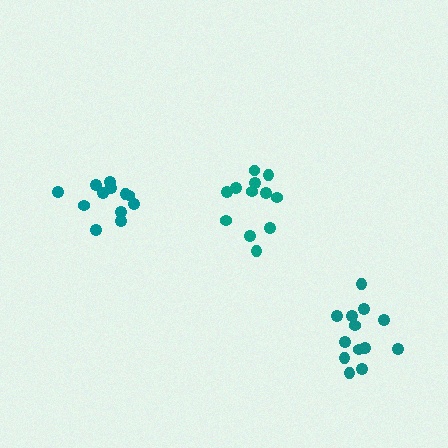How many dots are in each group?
Group 1: 12 dots, Group 2: 12 dots, Group 3: 13 dots (37 total).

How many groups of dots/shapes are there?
There are 3 groups.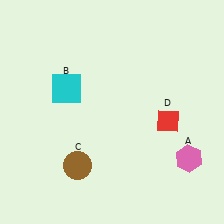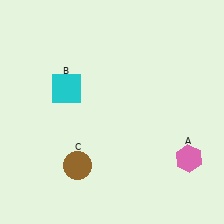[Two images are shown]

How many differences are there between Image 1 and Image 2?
There is 1 difference between the two images.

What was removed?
The red diamond (D) was removed in Image 2.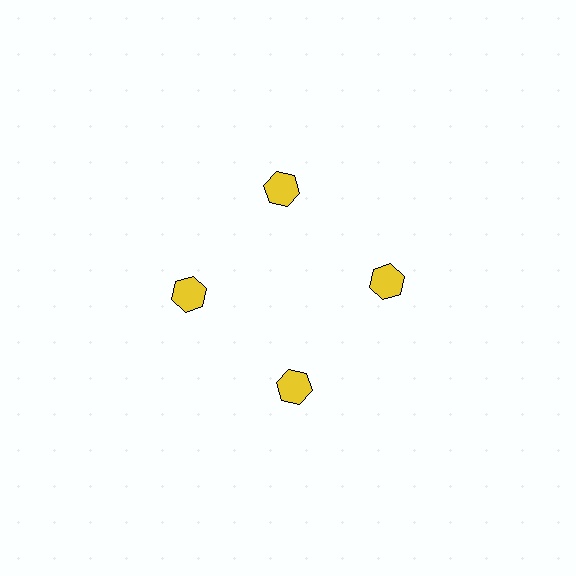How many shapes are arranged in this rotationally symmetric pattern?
There are 4 shapes, arranged in 4 groups of 1.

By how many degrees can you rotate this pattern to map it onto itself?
The pattern maps onto itself every 90 degrees of rotation.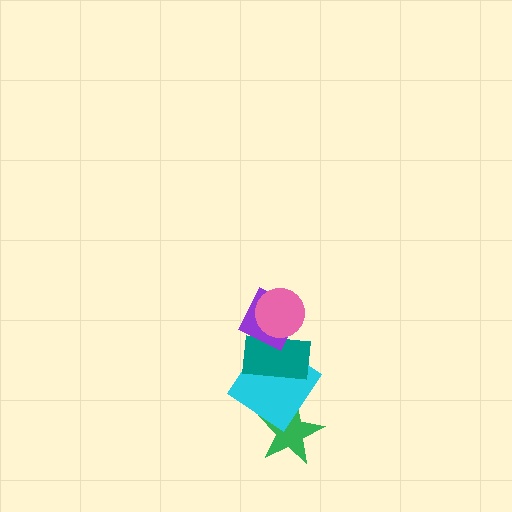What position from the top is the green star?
The green star is 5th from the top.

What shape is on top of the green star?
The cyan diamond is on top of the green star.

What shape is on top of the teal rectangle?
The purple square is on top of the teal rectangle.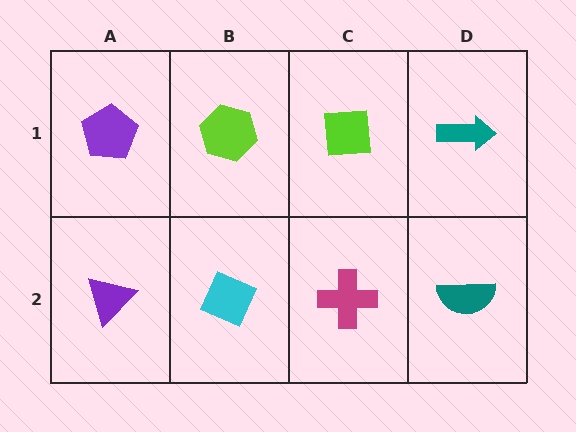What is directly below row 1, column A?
A purple triangle.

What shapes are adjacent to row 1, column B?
A cyan diamond (row 2, column B), a purple pentagon (row 1, column A), a lime square (row 1, column C).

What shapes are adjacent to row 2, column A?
A purple pentagon (row 1, column A), a cyan diamond (row 2, column B).